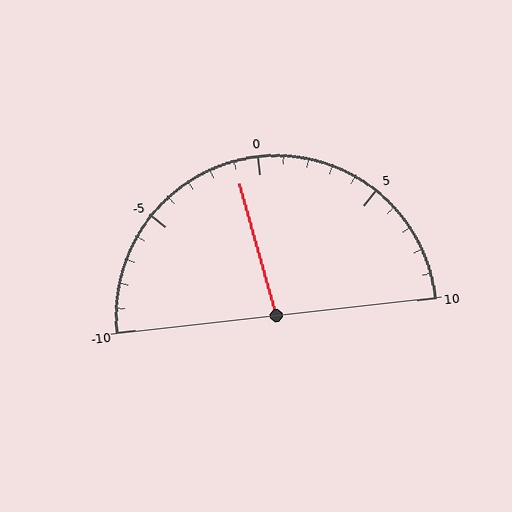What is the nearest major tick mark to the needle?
The nearest major tick mark is 0.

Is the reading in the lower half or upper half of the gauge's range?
The reading is in the lower half of the range (-10 to 10).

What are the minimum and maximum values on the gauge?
The gauge ranges from -10 to 10.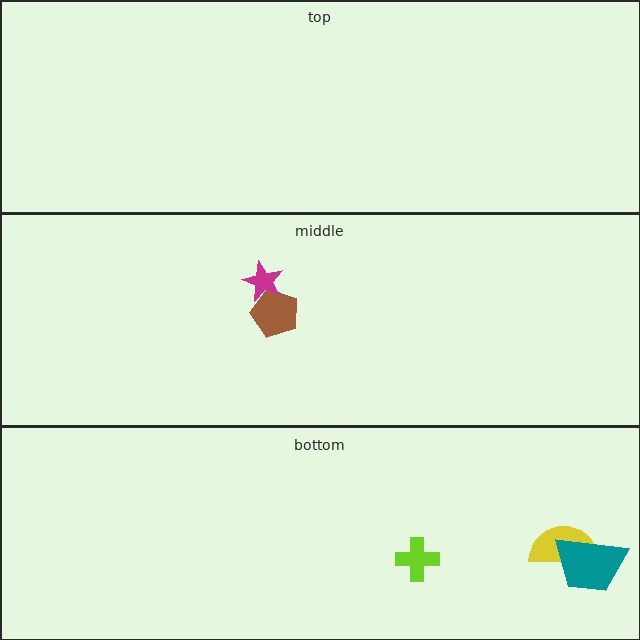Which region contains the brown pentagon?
The middle region.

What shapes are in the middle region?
The brown pentagon, the magenta star.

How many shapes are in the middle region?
2.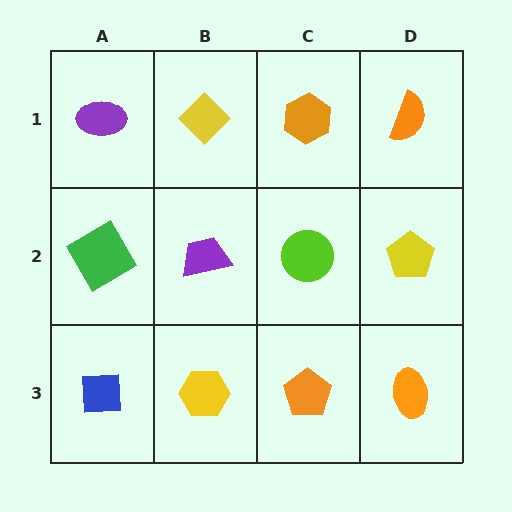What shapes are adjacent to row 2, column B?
A yellow diamond (row 1, column B), a yellow hexagon (row 3, column B), a green diamond (row 2, column A), a lime circle (row 2, column C).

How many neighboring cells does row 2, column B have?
4.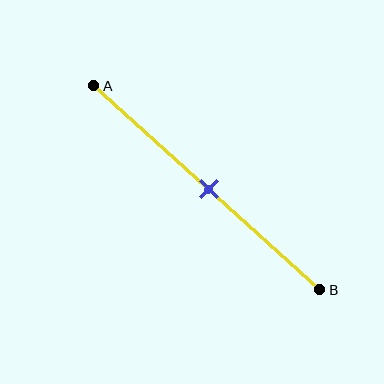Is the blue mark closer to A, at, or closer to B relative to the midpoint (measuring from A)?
The blue mark is approximately at the midpoint of segment AB.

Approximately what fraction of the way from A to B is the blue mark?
The blue mark is approximately 50% of the way from A to B.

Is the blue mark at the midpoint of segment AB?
Yes, the mark is approximately at the midpoint.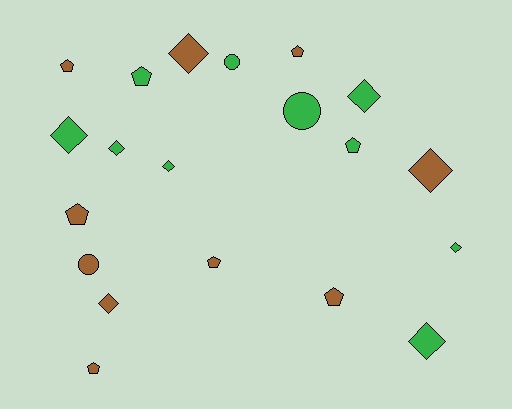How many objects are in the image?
There are 20 objects.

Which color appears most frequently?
Brown, with 10 objects.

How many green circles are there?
There are 2 green circles.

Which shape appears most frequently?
Diamond, with 9 objects.